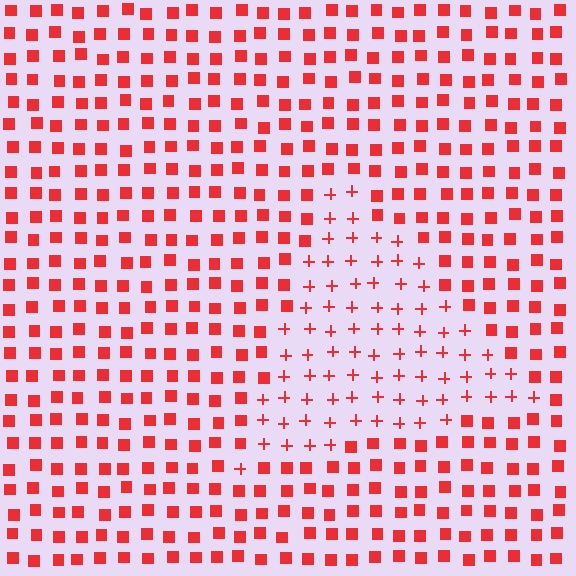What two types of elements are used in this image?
The image uses plus signs inside the triangle region and squares outside it.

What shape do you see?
I see a triangle.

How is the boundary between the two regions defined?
The boundary is defined by a change in element shape: plus signs inside vs. squares outside. All elements share the same color and spacing.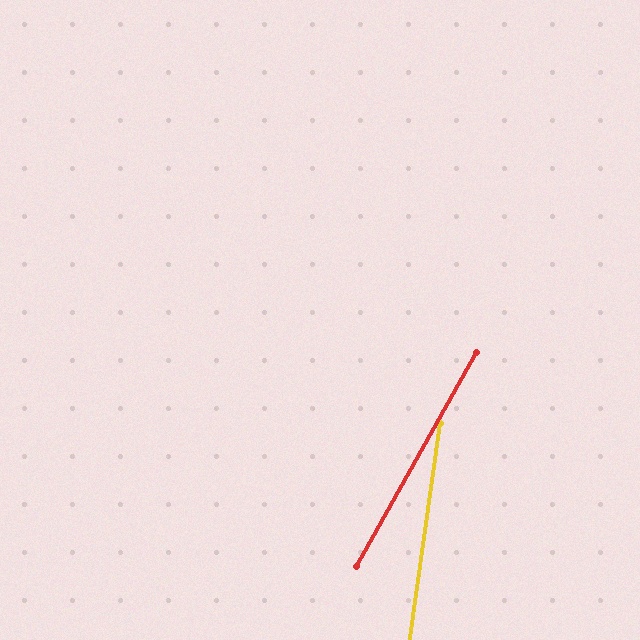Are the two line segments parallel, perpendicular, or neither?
Neither parallel nor perpendicular — they differ by about 21°.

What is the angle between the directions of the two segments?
Approximately 21 degrees.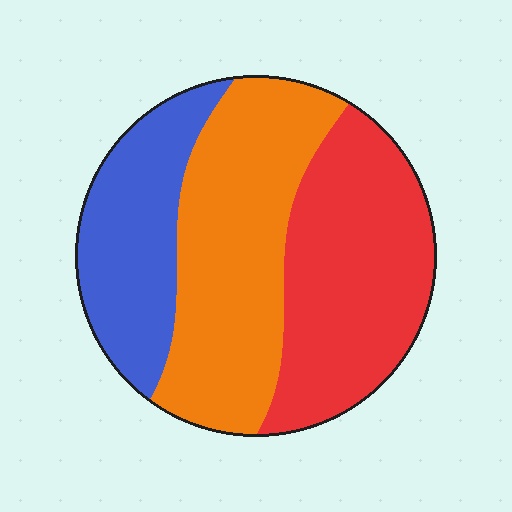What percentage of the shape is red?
Red covers 37% of the shape.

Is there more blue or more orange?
Orange.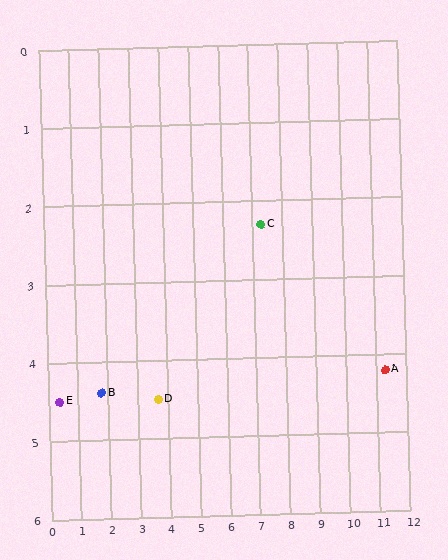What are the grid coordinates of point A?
Point A is at approximately (11.3, 4.2).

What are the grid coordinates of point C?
Point C is at approximately (7.3, 2.3).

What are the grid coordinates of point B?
Point B is at approximately (1.8, 4.4).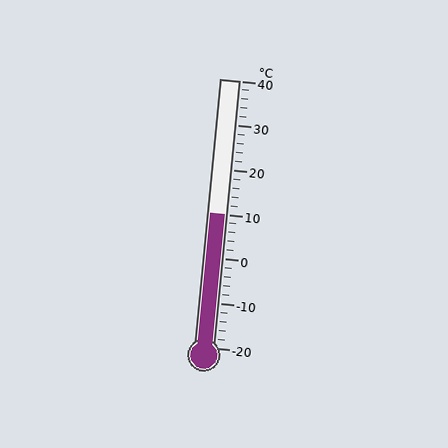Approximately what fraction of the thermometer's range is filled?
The thermometer is filled to approximately 50% of its range.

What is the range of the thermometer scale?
The thermometer scale ranges from -20°C to 40°C.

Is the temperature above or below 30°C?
The temperature is below 30°C.